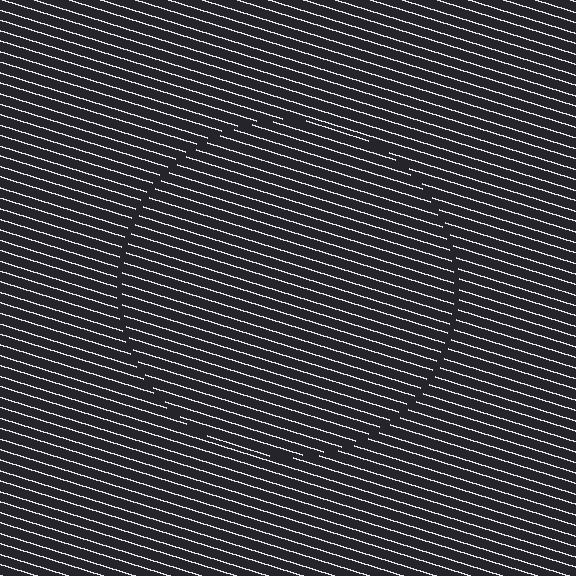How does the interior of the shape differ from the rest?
The interior of the shape contains the same grating, shifted by half a period — the contour is defined by the phase discontinuity where line-ends from the inner and outer gratings abut.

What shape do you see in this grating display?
An illusory circle. The interior of the shape contains the same grating, shifted by half a period — the contour is defined by the phase discontinuity where line-ends from the inner and outer gratings abut.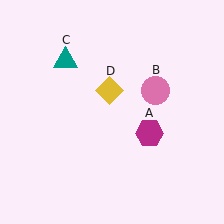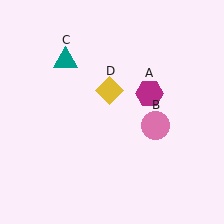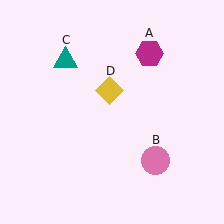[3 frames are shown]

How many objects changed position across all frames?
2 objects changed position: magenta hexagon (object A), pink circle (object B).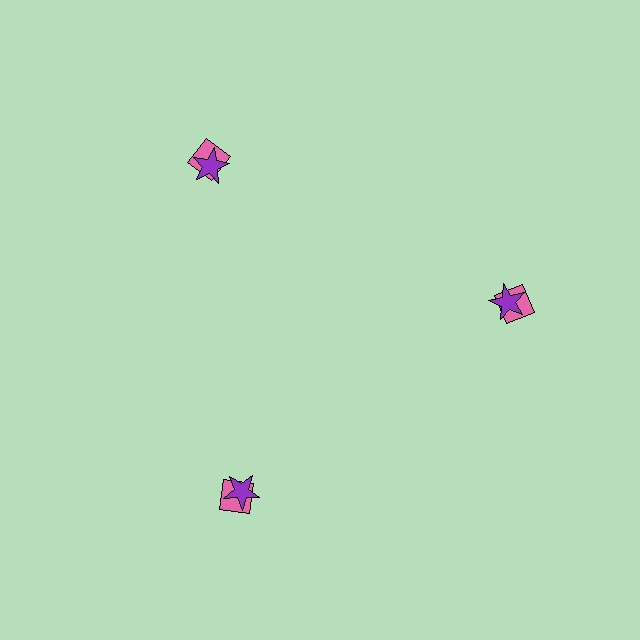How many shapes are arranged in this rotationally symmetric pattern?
There are 6 shapes, arranged in 3 groups of 2.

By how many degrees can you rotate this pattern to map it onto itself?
The pattern maps onto itself every 120 degrees of rotation.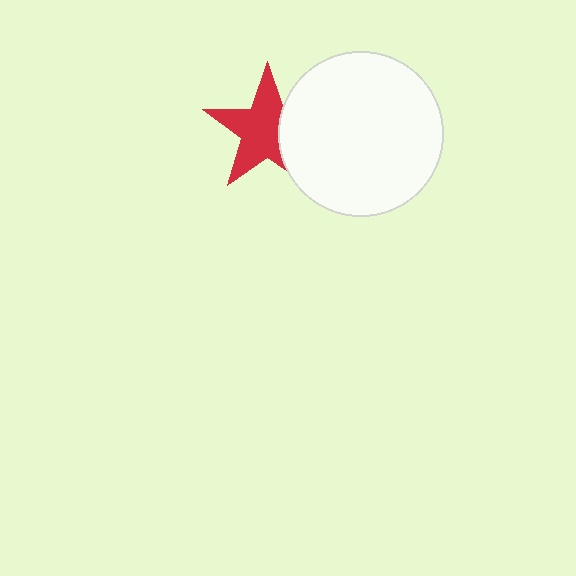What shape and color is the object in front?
The object in front is a white circle.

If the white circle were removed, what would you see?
You would see the complete red star.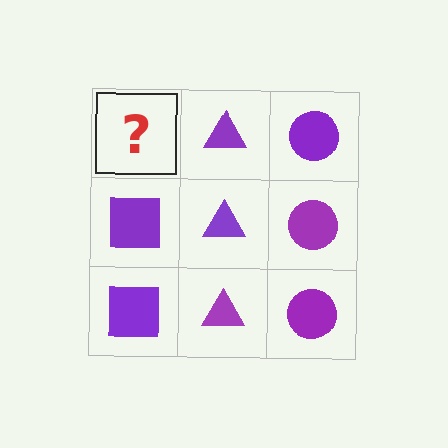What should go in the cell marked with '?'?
The missing cell should contain a purple square.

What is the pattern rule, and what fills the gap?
The rule is that each column has a consistent shape. The gap should be filled with a purple square.